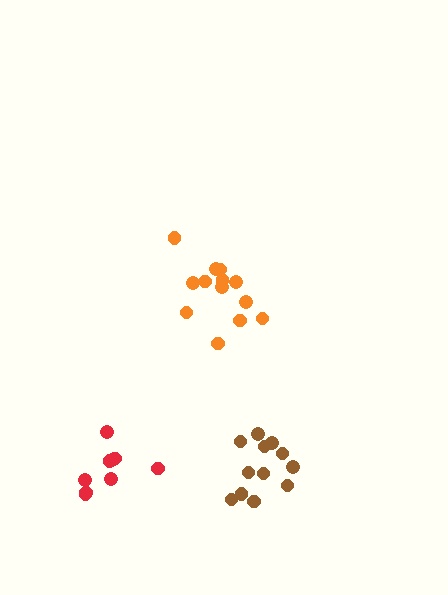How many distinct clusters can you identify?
There are 3 distinct clusters.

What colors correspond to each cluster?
The clusters are colored: brown, red, orange.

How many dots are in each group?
Group 1: 12 dots, Group 2: 9 dots, Group 3: 13 dots (34 total).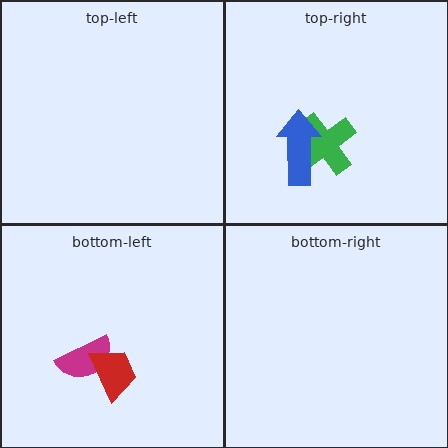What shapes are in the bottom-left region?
The magenta semicircle, the red trapezoid.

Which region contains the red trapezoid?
The bottom-left region.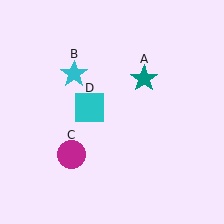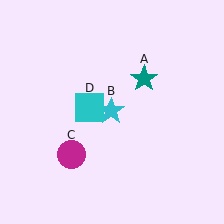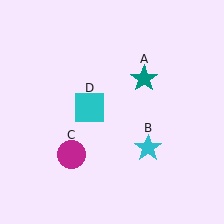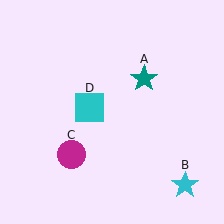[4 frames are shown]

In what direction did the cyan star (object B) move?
The cyan star (object B) moved down and to the right.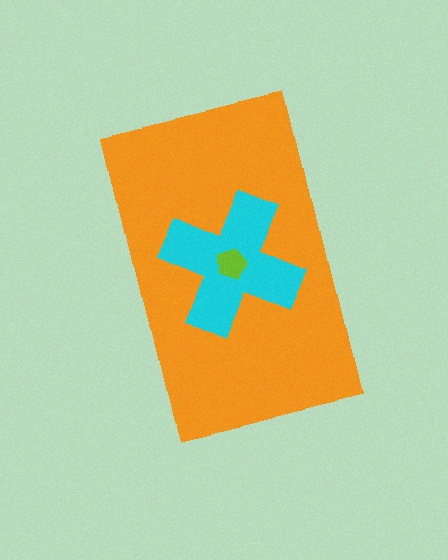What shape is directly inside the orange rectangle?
The cyan cross.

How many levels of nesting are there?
3.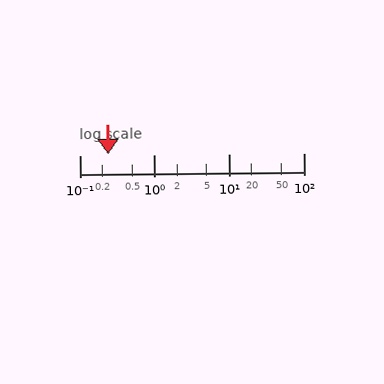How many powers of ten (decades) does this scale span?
The scale spans 3 decades, from 0.1 to 100.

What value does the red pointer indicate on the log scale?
The pointer indicates approximately 0.24.